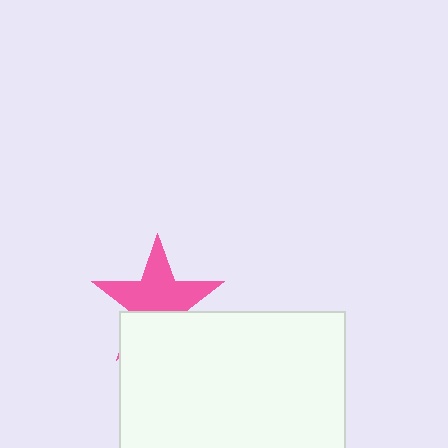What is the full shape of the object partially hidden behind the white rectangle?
The partially hidden object is a pink star.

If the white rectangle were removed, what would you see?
You would see the complete pink star.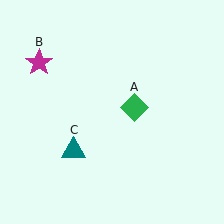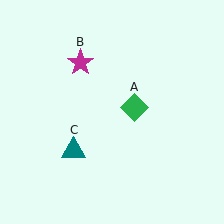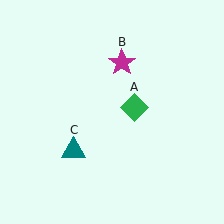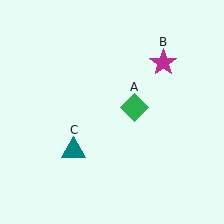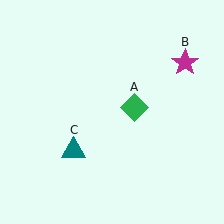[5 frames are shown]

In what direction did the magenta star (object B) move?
The magenta star (object B) moved right.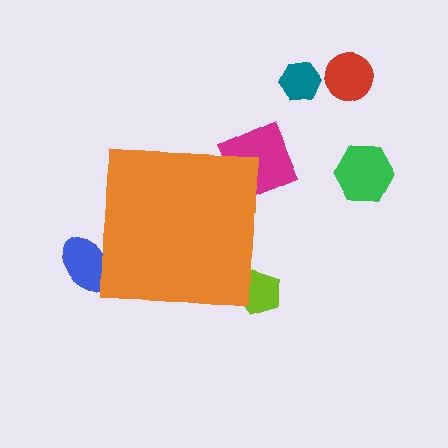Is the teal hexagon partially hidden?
No, the teal hexagon is fully visible.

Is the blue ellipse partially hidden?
Yes, the blue ellipse is partially hidden behind the orange square.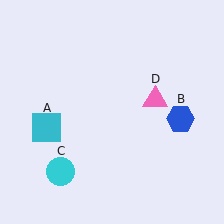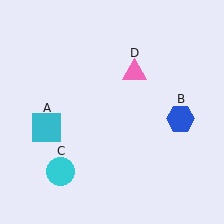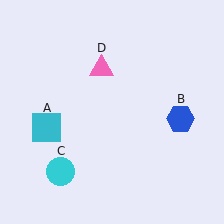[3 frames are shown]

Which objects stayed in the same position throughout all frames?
Cyan square (object A) and blue hexagon (object B) and cyan circle (object C) remained stationary.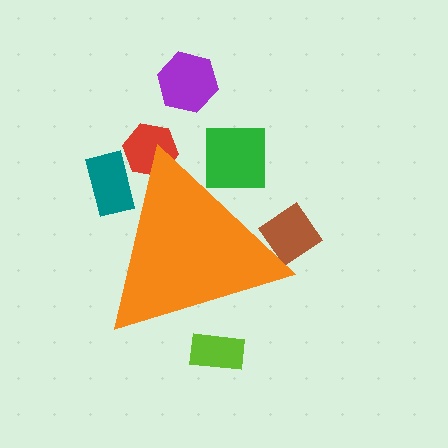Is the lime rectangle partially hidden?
Yes, the lime rectangle is partially hidden behind the orange triangle.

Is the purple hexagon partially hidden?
No, the purple hexagon is fully visible.